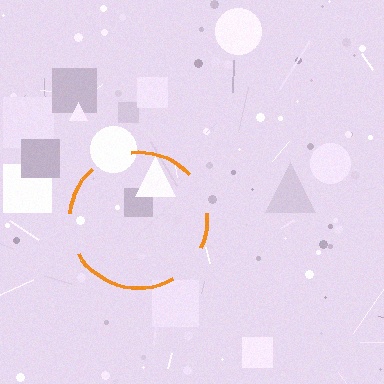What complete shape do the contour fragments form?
The contour fragments form a circle.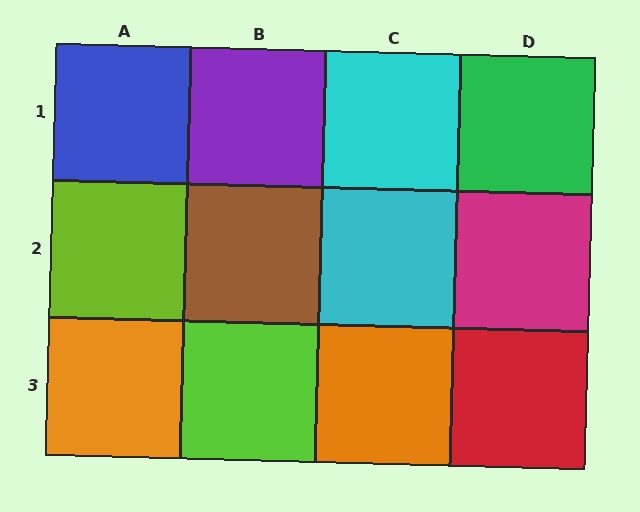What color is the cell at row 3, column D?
Red.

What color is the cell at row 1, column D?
Green.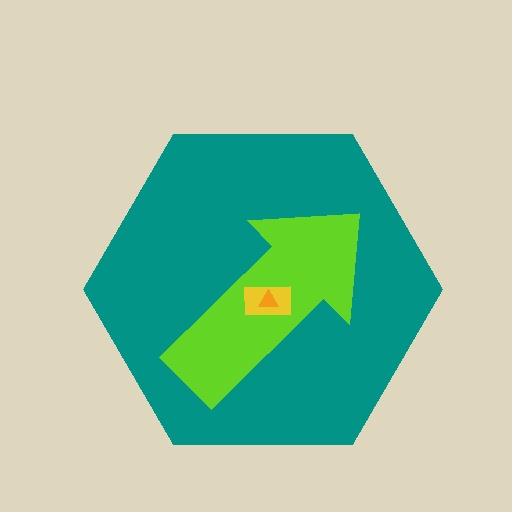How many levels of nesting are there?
4.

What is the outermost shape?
The teal hexagon.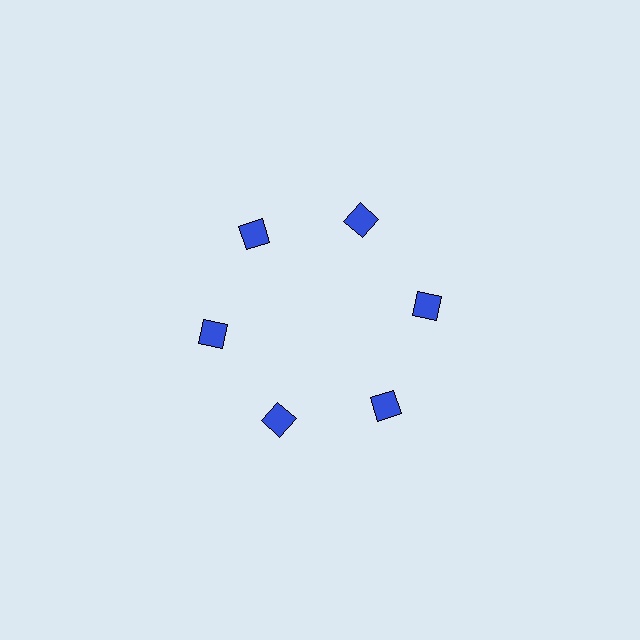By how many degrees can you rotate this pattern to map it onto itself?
The pattern maps onto itself every 60 degrees of rotation.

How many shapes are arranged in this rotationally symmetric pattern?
There are 6 shapes, arranged in 6 groups of 1.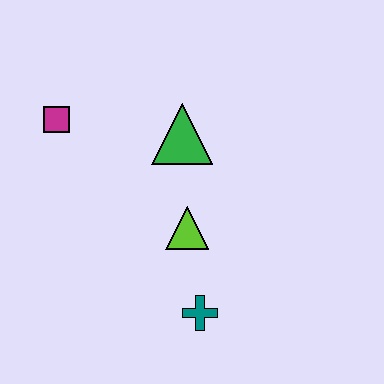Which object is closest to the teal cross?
The lime triangle is closest to the teal cross.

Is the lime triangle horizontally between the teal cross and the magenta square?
Yes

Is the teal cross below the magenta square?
Yes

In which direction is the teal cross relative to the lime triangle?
The teal cross is below the lime triangle.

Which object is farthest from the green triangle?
The teal cross is farthest from the green triangle.